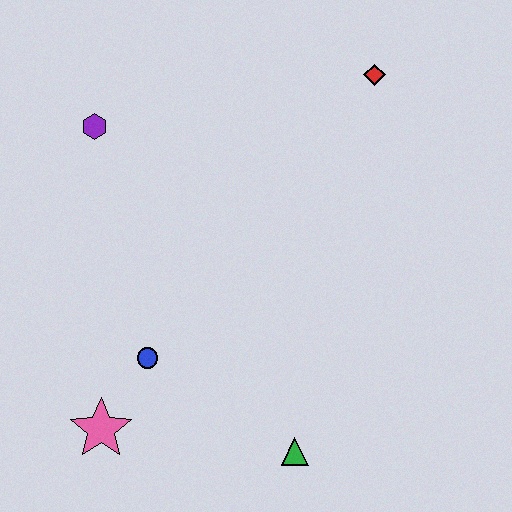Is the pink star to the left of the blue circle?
Yes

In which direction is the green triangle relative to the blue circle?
The green triangle is to the right of the blue circle.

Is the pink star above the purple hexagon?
No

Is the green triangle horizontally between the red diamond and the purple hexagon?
Yes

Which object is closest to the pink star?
The blue circle is closest to the pink star.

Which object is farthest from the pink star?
The red diamond is farthest from the pink star.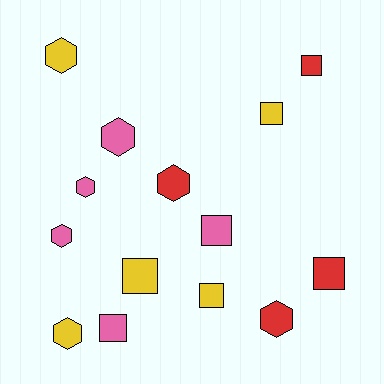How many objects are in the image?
There are 14 objects.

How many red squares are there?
There are 2 red squares.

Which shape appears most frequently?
Hexagon, with 7 objects.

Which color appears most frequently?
Pink, with 5 objects.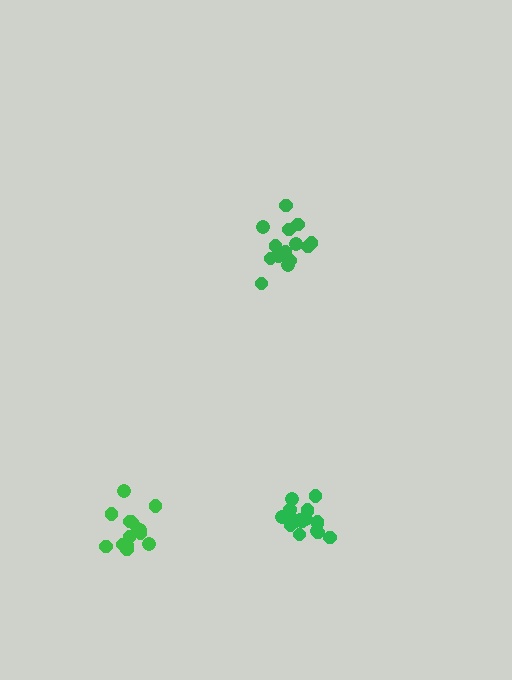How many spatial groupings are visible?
There are 3 spatial groupings.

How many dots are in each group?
Group 1: 14 dots, Group 2: 18 dots, Group 3: 15 dots (47 total).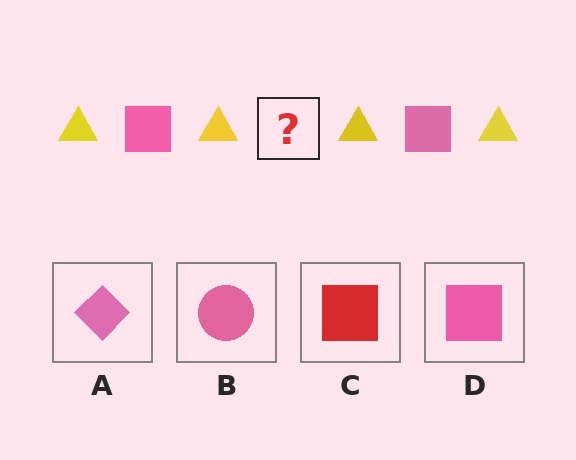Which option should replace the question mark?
Option D.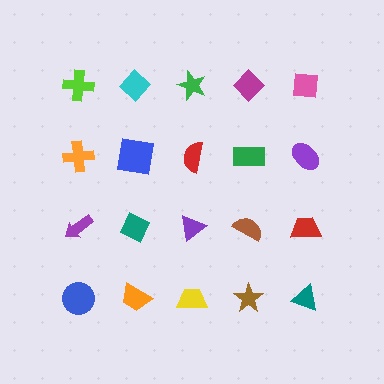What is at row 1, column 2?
A cyan diamond.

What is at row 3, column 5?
A red trapezoid.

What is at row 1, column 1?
A lime cross.